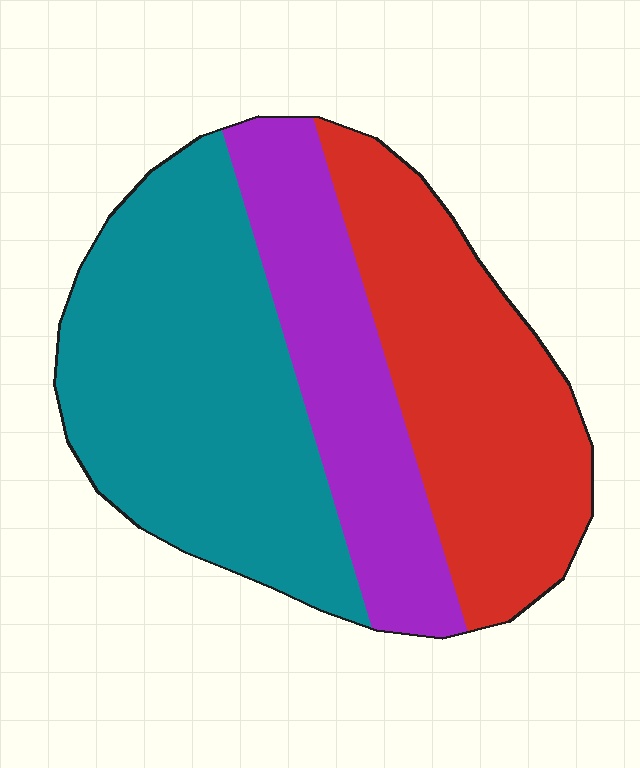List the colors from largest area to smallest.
From largest to smallest: teal, red, purple.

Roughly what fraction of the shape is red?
Red covers 33% of the shape.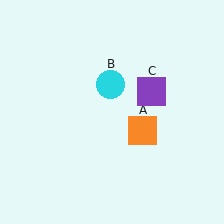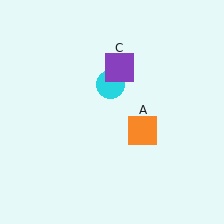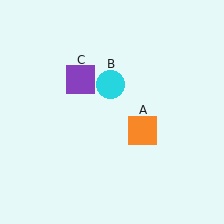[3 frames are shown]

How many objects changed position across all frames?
1 object changed position: purple square (object C).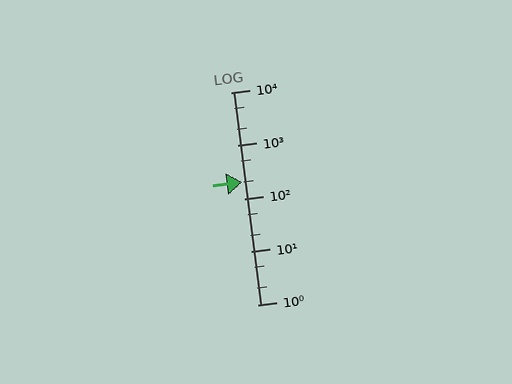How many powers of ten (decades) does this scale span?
The scale spans 4 decades, from 1 to 10000.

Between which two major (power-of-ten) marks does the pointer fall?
The pointer is between 100 and 1000.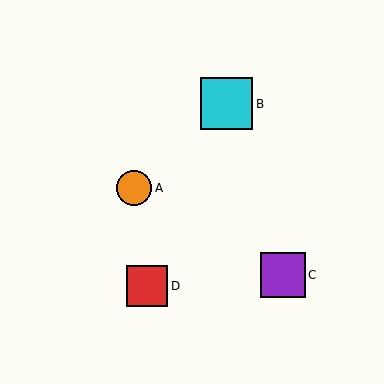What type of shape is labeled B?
Shape B is a cyan square.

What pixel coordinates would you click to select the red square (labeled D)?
Click at (147, 286) to select the red square D.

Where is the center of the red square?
The center of the red square is at (147, 286).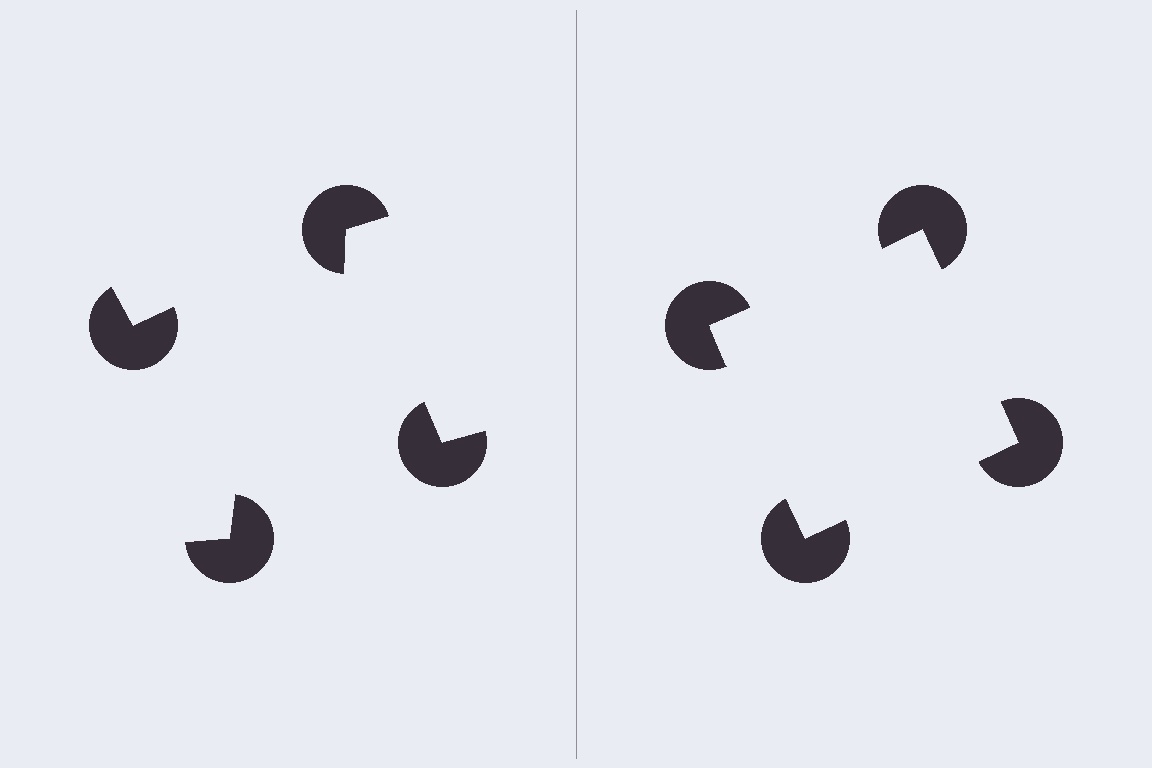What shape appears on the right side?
An illusory square.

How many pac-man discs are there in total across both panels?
8 — 4 on each side.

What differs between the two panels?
The pac-man discs are positioned identically on both sides; only the wedge orientations differ. On the right they align to a square; on the left they are misaligned.